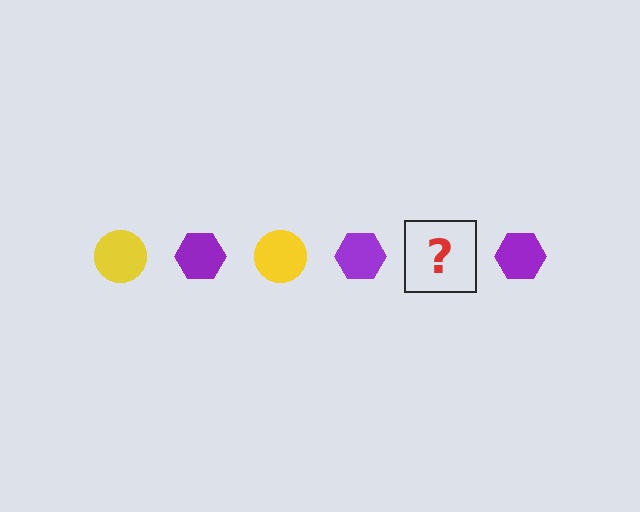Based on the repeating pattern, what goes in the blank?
The blank should be a yellow circle.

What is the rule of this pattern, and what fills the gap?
The rule is that the pattern alternates between yellow circle and purple hexagon. The gap should be filled with a yellow circle.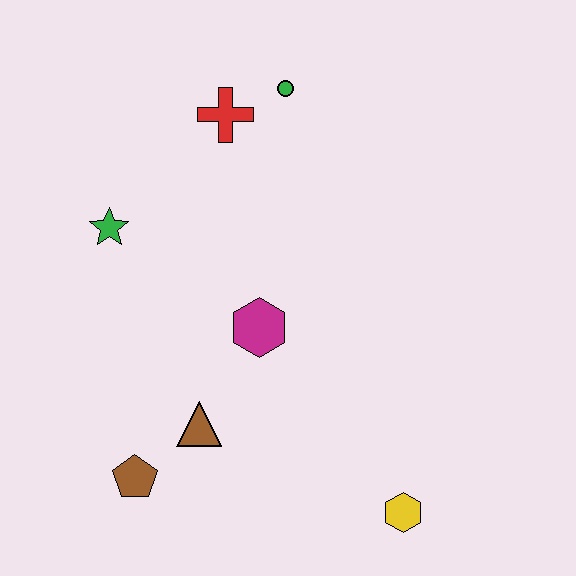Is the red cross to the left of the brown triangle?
No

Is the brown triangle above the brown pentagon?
Yes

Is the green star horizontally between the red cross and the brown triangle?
No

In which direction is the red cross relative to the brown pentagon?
The red cross is above the brown pentagon.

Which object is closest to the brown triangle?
The brown pentagon is closest to the brown triangle.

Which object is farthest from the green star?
The yellow hexagon is farthest from the green star.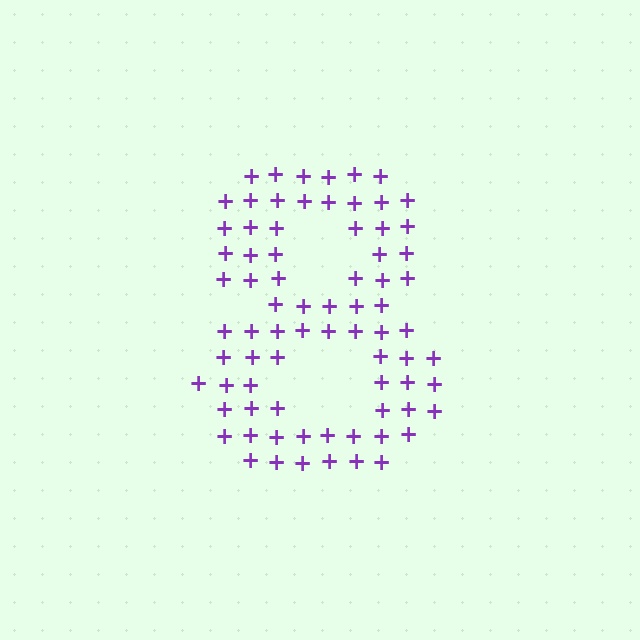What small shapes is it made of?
It is made of small plus signs.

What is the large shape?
The large shape is the digit 8.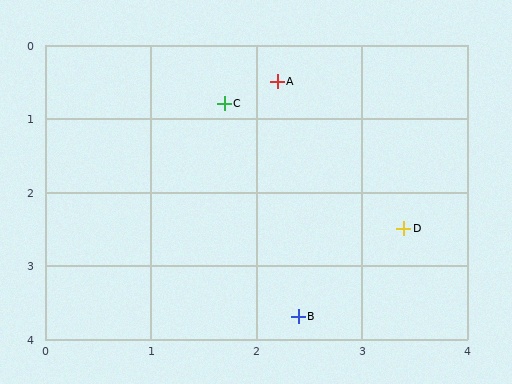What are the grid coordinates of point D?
Point D is at approximately (3.4, 2.5).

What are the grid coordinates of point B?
Point B is at approximately (2.4, 3.7).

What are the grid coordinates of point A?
Point A is at approximately (2.2, 0.5).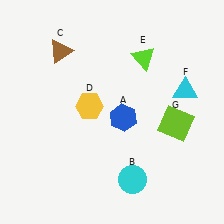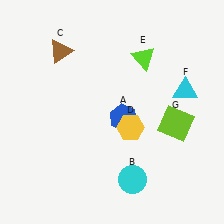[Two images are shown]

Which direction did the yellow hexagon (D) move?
The yellow hexagon (D) moved right.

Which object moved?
The yellow hexagon (D) moved right.